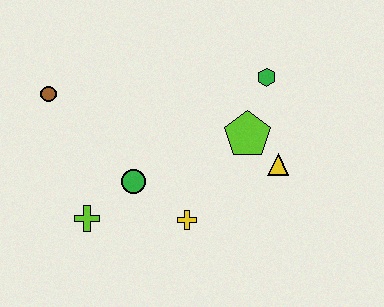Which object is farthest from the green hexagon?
The lime cross is farthest from the green hexagon.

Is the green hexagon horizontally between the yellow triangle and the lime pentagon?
Yes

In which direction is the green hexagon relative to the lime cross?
The green hexagon is to the right of the lime cross.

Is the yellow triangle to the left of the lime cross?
No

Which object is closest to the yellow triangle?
The lime pentagon is closest to the yellow triangle.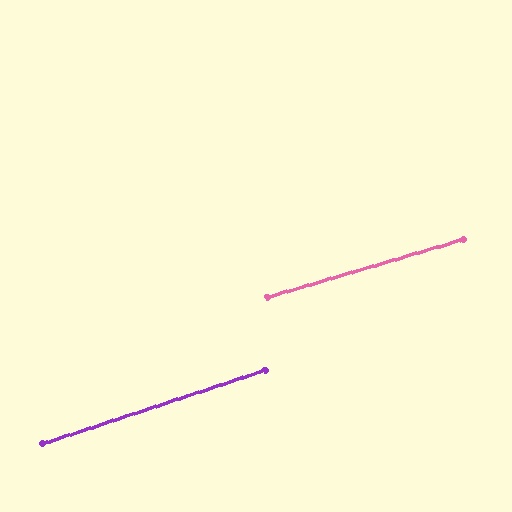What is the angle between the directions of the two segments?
Approximately 2 degrees.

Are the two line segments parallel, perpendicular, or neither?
Parallel — their directions differ by only 1.8°.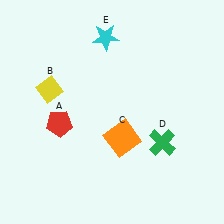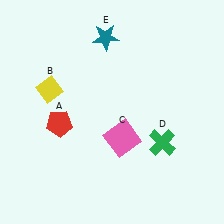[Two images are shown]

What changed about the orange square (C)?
In Image 1, C is orange. In Image 2, it changed to pink.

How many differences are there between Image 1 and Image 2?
There are 2 differences between the two images.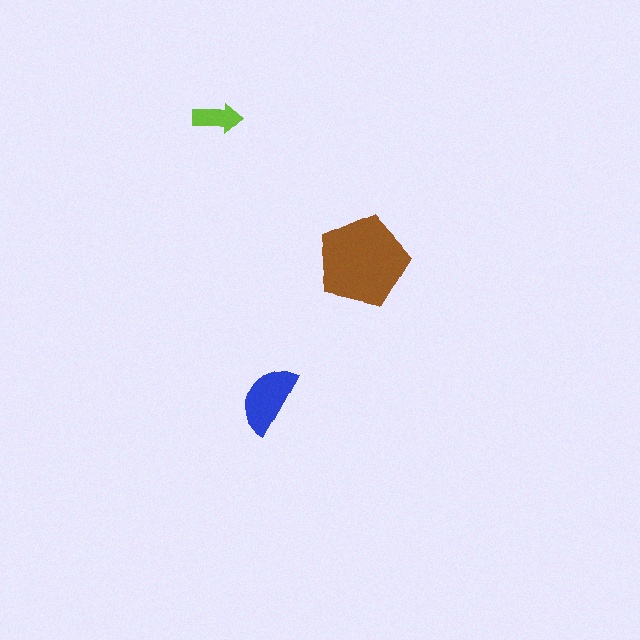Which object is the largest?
The brown pentagon.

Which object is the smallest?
The lime arrow.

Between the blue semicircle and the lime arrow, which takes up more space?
The blue semicircle.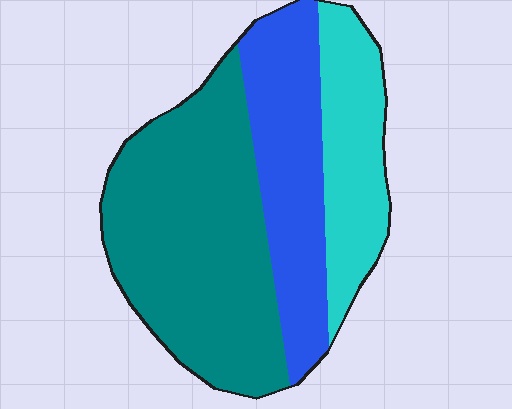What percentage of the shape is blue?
Blue takes up about one quarter (1/4) of the shape.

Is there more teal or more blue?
Teal.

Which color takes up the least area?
Cyan, at roughly 20%.